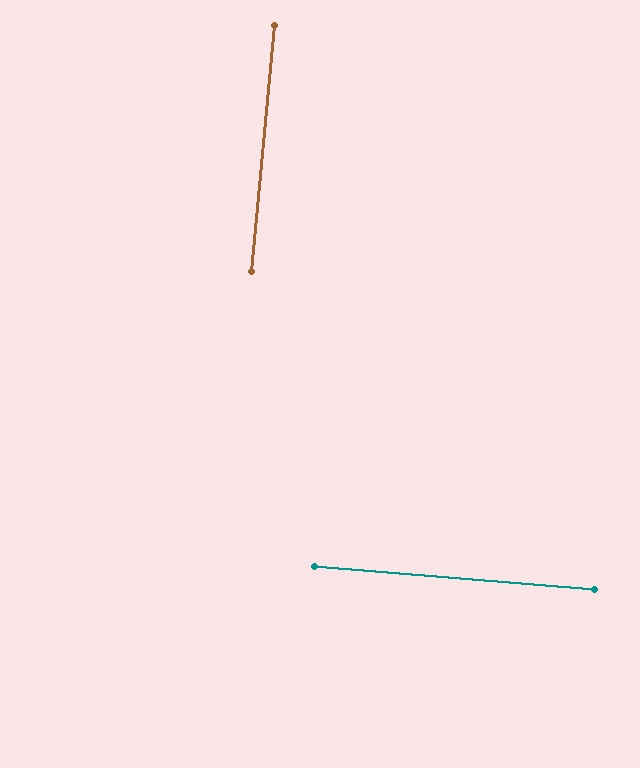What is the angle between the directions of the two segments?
Approximately 89 degrees.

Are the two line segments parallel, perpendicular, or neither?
Perpendicular — they meet at approximately 89°.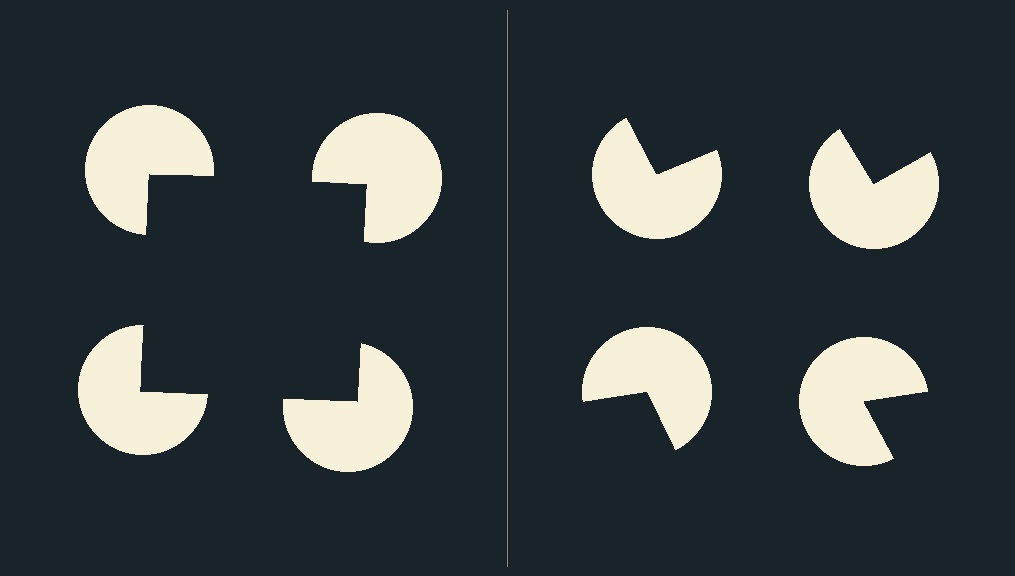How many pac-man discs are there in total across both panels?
8 — 4 on each side.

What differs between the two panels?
The pac-man discs are positioned identically on both sides; only the wedge orientations differ. On the left they align to a square; on the right they are misaligned.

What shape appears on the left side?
An illusory square.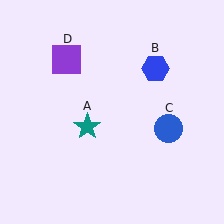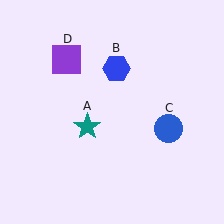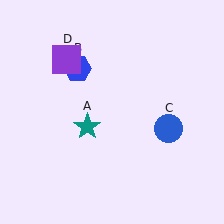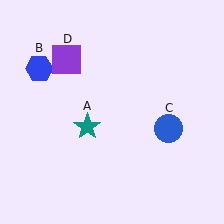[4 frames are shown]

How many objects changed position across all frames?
1 object changed position: blue hexagon (object B).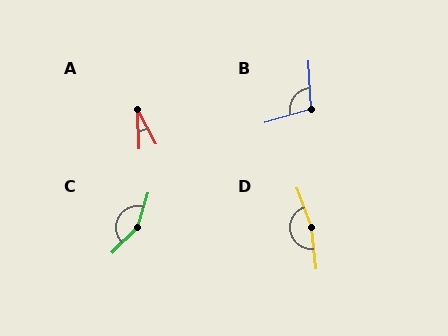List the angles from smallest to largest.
A (26°), B (103°), C (152°), D (167°).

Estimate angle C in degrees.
Approximately 152 degrees.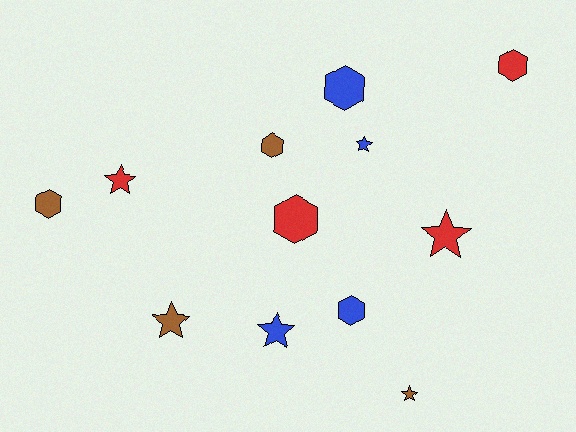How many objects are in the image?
There are 12 objects.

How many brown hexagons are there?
There are 2 brown hexagons.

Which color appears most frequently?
Blue, with 4 objects.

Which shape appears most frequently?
Star, with 6 objects.